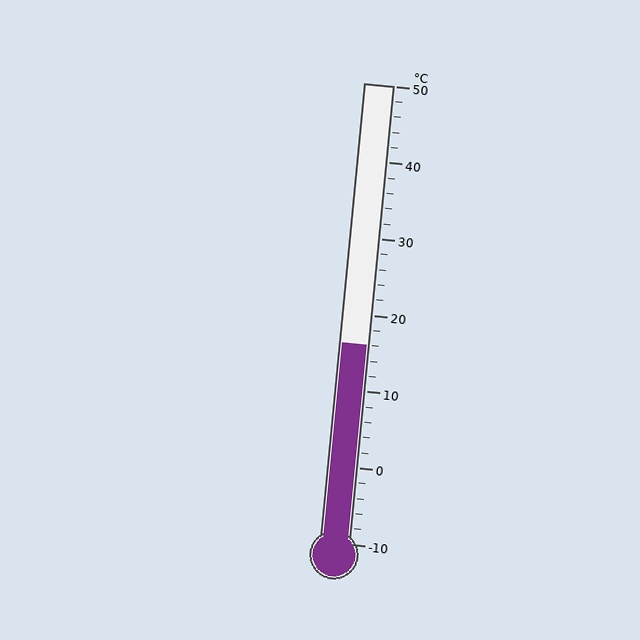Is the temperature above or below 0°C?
The temperature is above 0°C.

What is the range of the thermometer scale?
The thermometer scale ranges from -10°C to 50°C.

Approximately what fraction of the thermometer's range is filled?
The thermometer is filled to approximately 45% of its range.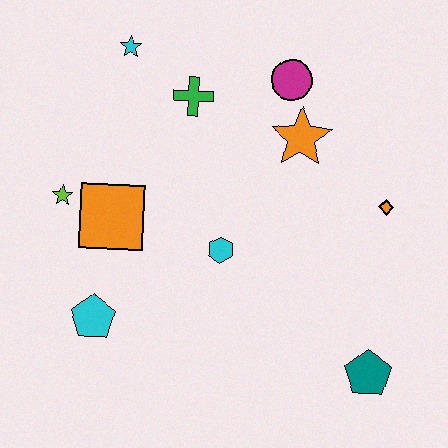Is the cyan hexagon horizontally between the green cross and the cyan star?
No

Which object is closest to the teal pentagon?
The orange diamond is closest to the teal pentagon.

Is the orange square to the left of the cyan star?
Yes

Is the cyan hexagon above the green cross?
No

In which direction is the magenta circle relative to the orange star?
The magenta circle is above the orange star.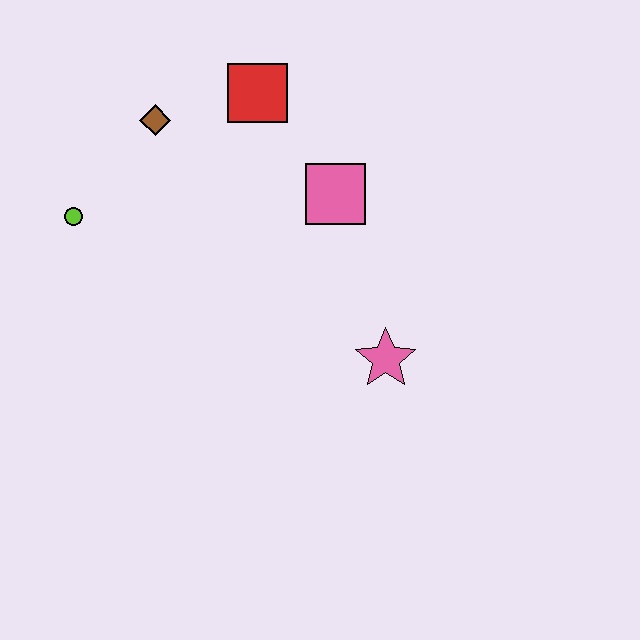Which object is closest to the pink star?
The pink square is closest to the pink star.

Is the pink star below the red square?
Yes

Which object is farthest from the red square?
The pink star is farthest from the red square.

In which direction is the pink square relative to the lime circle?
The pink square is to the right of the lime circle.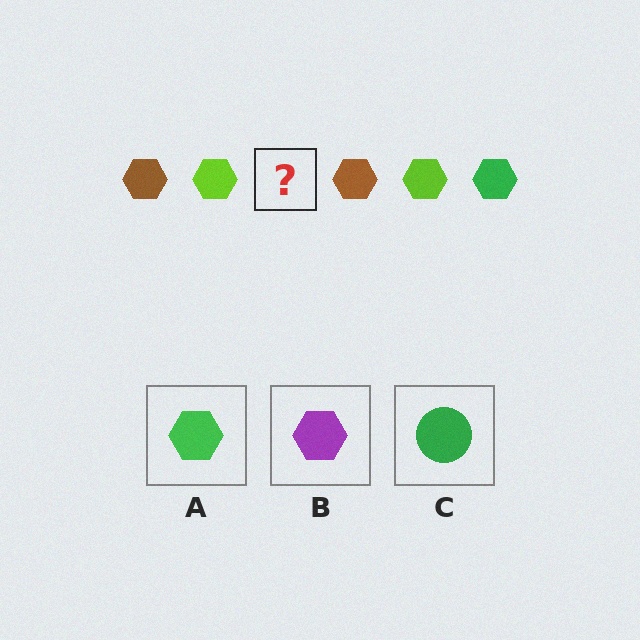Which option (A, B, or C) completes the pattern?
A.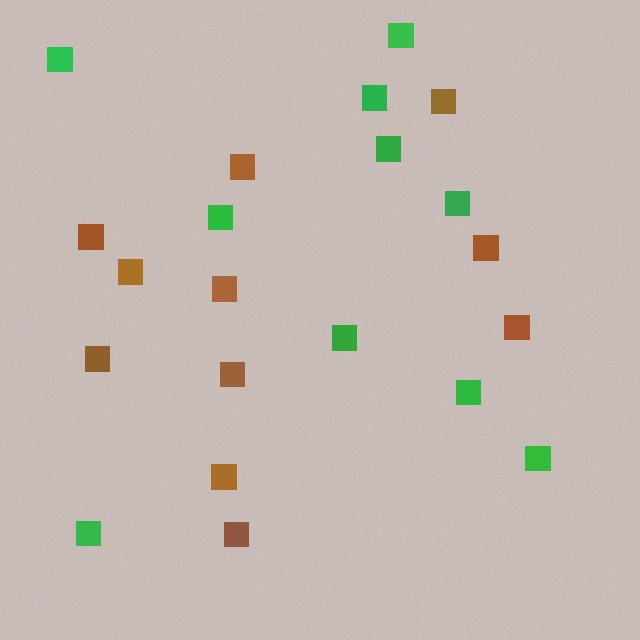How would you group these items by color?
There are 2 groups: one group of brown squares (11) and one group of green squares (10).